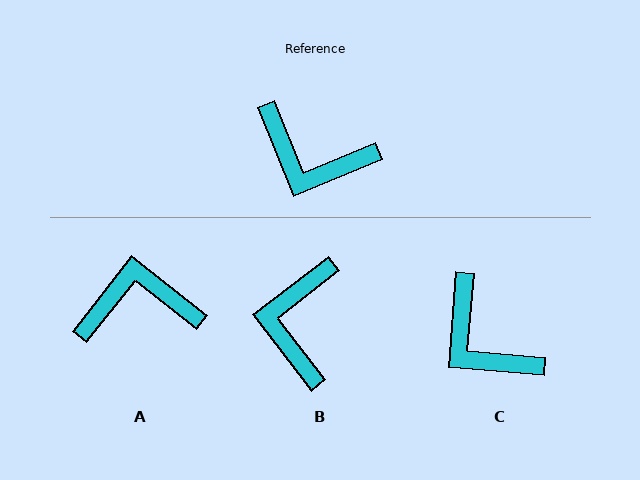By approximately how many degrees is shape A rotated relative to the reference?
Approximately 151 degrees clockwise.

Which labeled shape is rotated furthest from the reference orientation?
A, about 151 degrees away.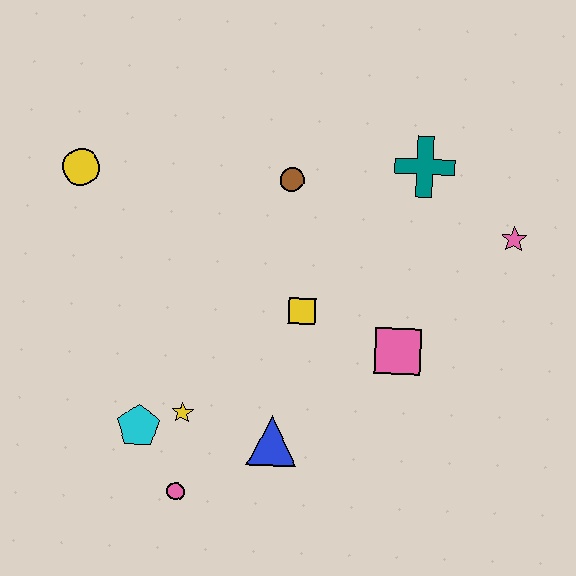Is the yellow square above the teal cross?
No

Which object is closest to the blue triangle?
The yellow star is closest to the blue triangle.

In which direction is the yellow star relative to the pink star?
The yellow star is to the left of the pink star.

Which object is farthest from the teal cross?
The pink circle is farthest from the teal cross.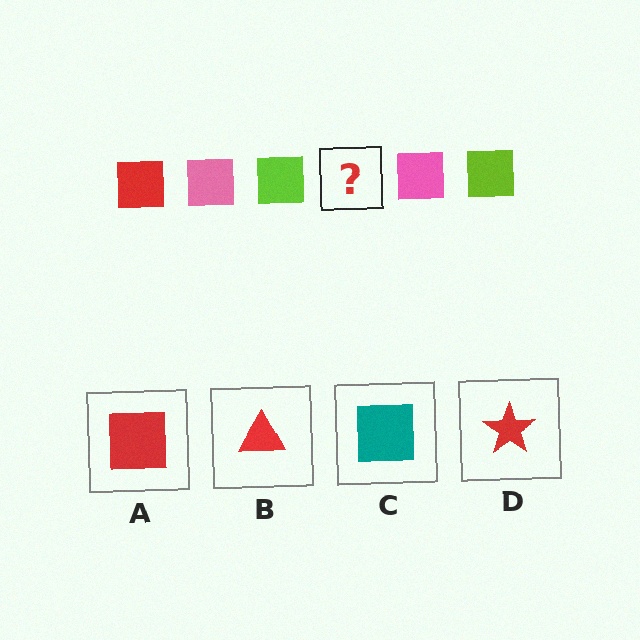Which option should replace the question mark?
Option A.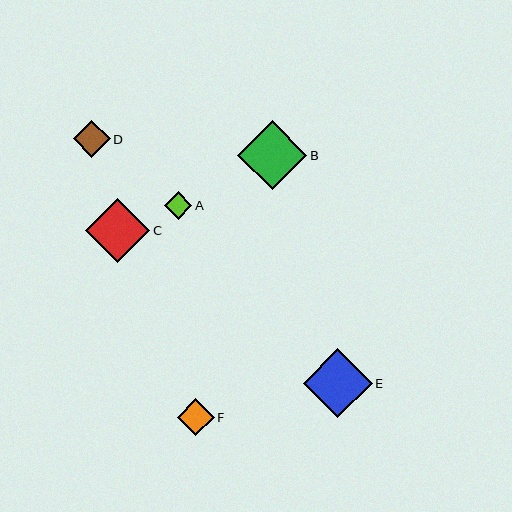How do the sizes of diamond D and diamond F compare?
Diamond D and diamond F are approximately the same size.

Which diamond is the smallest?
Diamond A is the smallest with a size of approximately 27 pixels.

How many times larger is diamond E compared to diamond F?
Diamond E is approximately 1.9 times the size of diamond F.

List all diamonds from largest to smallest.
From largest to smallest: B, E, C, D, F, A.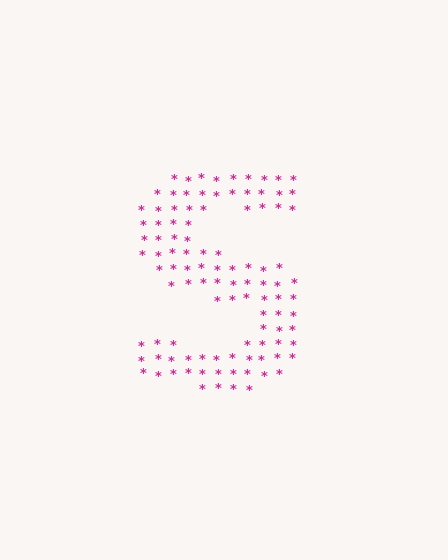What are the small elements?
The small elements are asterisks.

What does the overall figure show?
The overall figure shows the letter S.